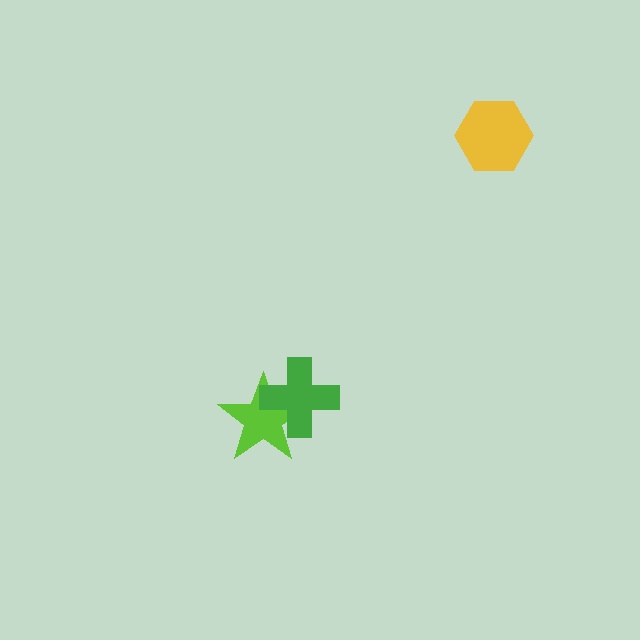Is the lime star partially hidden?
Yes, it is partially covered by another shape.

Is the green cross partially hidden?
No, no other shape covers it.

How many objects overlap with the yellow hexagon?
0 objects overlap with the yellow hexagon.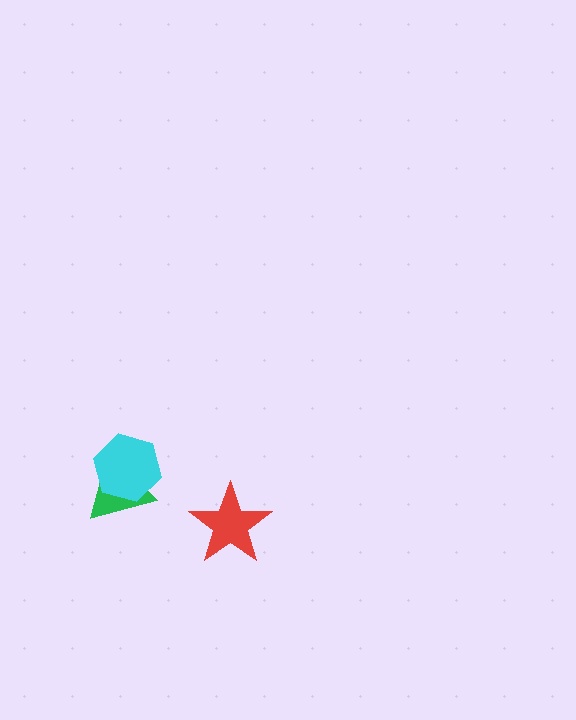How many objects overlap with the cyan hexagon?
1 object overlaps with the cyan hexagon.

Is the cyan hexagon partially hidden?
No, no other shape covers it.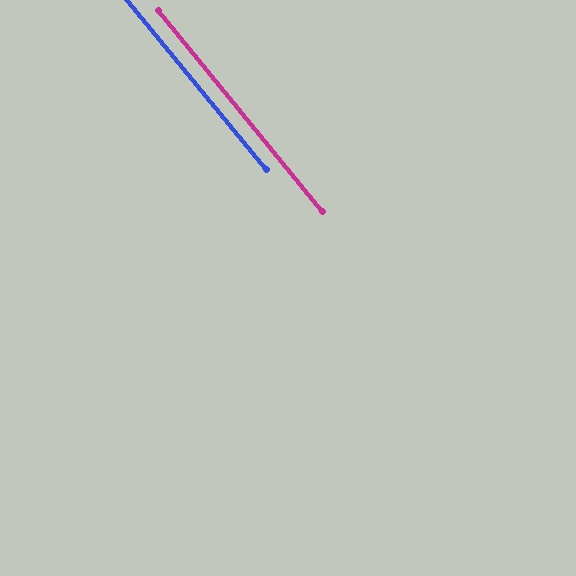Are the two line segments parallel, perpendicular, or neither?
Parallel — their directions differ by only 0.0°.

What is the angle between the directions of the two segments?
Approximately 0 degrees.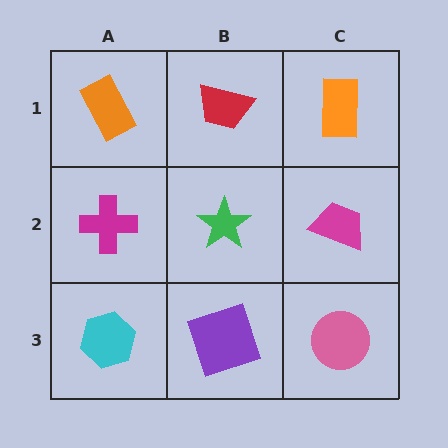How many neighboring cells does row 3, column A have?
2.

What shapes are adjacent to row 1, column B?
A green star (row 2, column B), an orange rectangle (row 1, column A), an orange rectangle (row 1, column C).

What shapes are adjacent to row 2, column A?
An orange rectangle (row 1, column A), a cyan hexagon (row 3, column A), a green star (row 2, column B).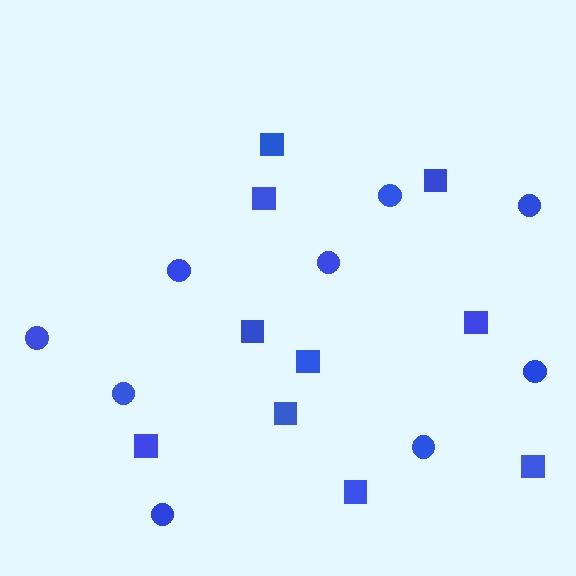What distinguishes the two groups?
There are 2 groups: one group of circles (9) and one group of squares (10).